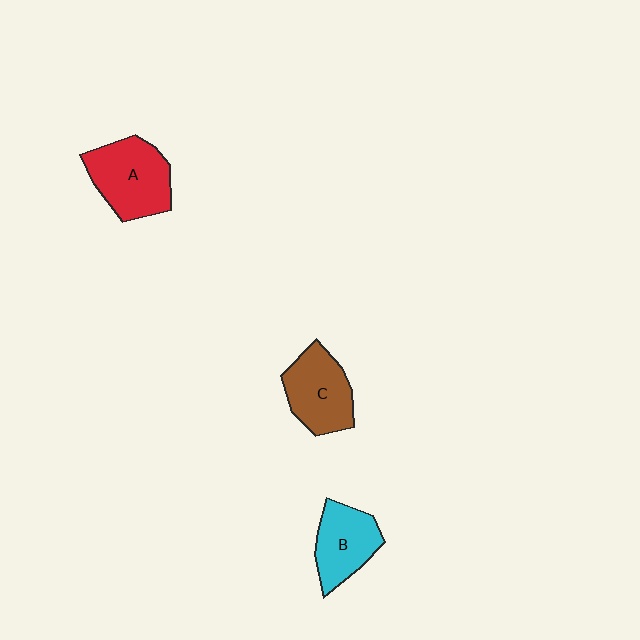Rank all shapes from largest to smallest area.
From largest to smallest: A (red), C (brown), B (cyan).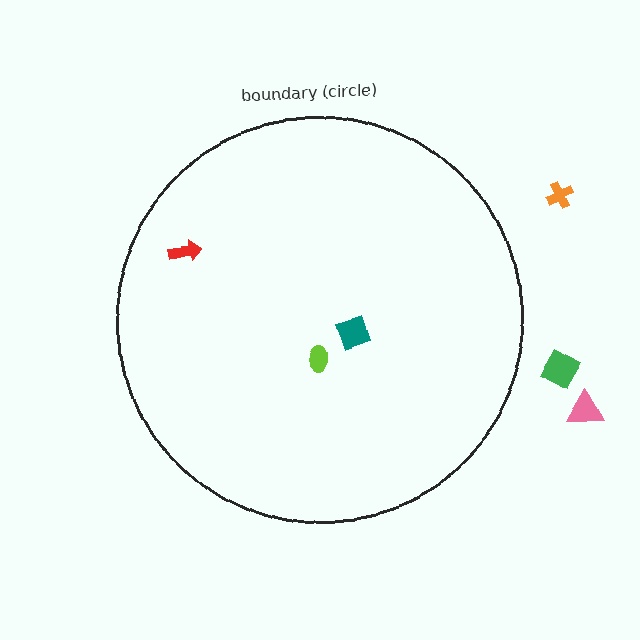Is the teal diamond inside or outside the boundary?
Inside.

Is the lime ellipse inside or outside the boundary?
Inside.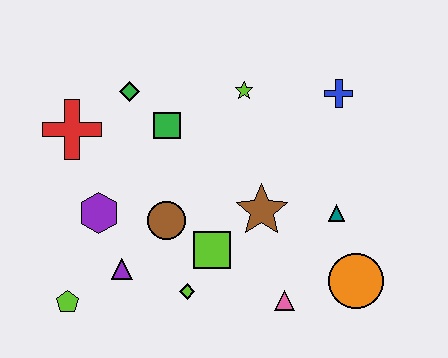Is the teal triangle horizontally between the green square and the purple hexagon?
No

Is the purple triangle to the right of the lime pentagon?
Yes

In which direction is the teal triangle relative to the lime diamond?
The teal triangle is to the right of the lime diamond.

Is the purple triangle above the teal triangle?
No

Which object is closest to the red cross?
The green diamond is closest to the red cross.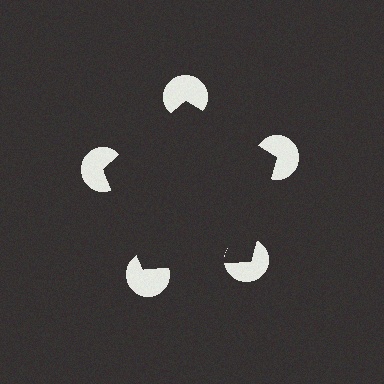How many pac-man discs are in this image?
There are 5 — one at each vertex of the illusory pentagon.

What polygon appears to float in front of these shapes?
An illusory pentagon — its edges are inferred from the aligned wedge cuts in the pac-man discs, not physically drawn.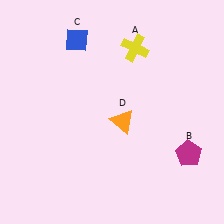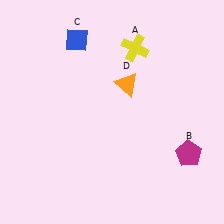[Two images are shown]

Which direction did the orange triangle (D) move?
The orange triangle (D) moved up.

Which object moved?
The orange triangle (D) moved up.